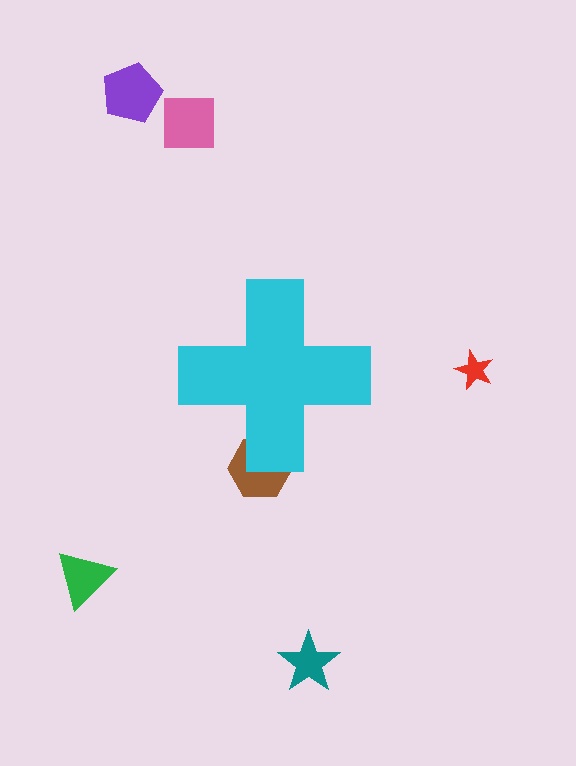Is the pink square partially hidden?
No, the pink square is fully visible.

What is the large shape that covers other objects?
A cyan cross.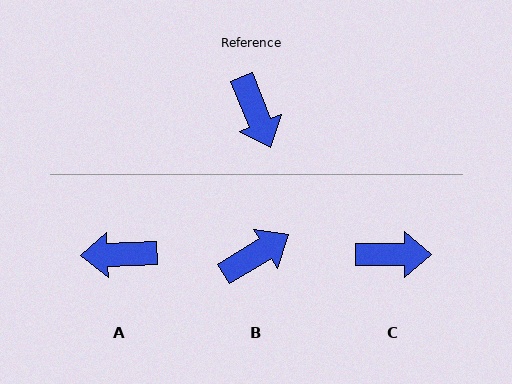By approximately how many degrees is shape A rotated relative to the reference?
Approximately 110 degrees clockwise.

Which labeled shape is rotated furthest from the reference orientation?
A, about 110 degrees away.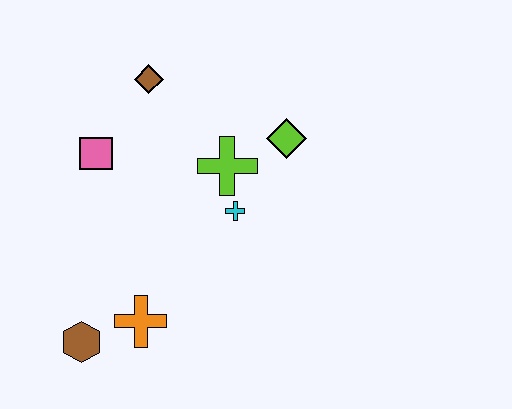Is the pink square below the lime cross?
No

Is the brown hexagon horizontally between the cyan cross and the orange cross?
No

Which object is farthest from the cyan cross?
The brown hexagon is farthest from the cyan cross.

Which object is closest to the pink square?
The brown diamond is closest to the pink square.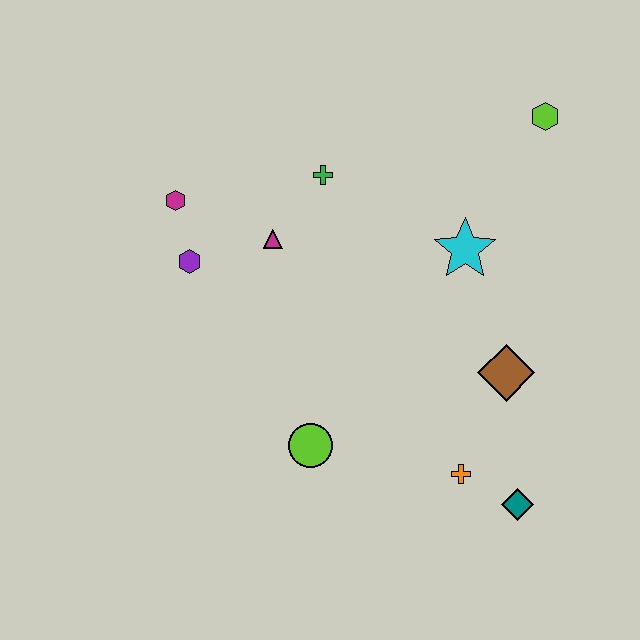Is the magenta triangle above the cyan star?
Yes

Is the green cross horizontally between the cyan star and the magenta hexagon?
Yes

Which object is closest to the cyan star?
The brown diamond is closest to the cyan star.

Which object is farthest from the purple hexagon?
The teal diamond is farthest from the purple hexagon.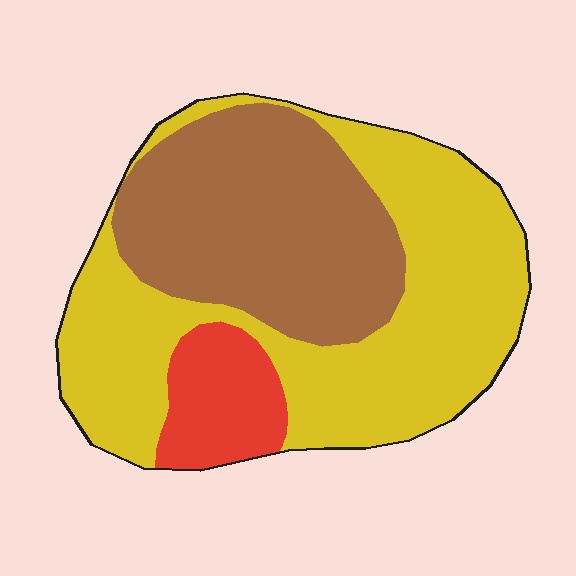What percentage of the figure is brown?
Brown covers around 35% of the figure.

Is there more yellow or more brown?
Yellow.